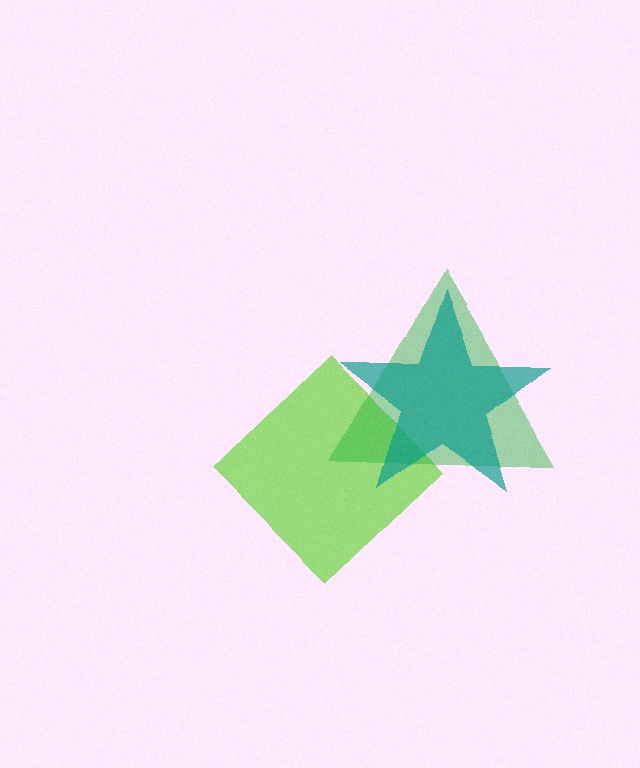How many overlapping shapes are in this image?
There are 3 overlapping shapes in the image.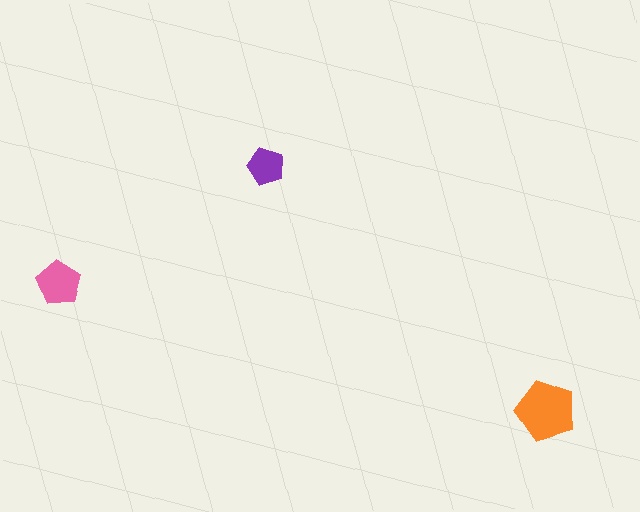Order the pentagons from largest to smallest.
the orange one, the pink one, the purple one.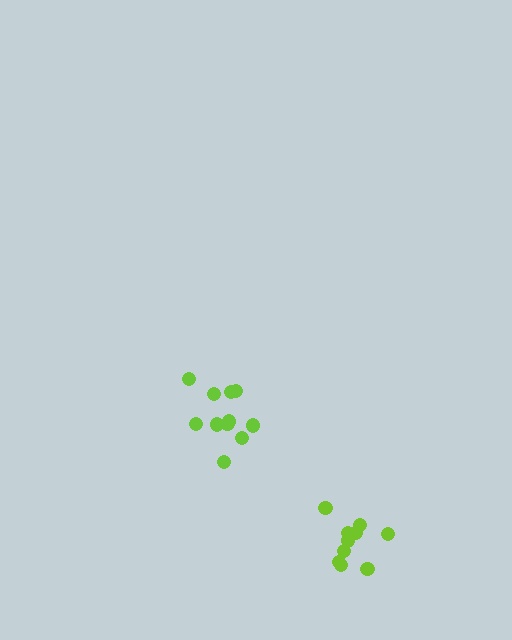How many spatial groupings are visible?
There are 2 spatial groupings.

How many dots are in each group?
Group 1: 10 dots, Group 2: 11 dots (21 total).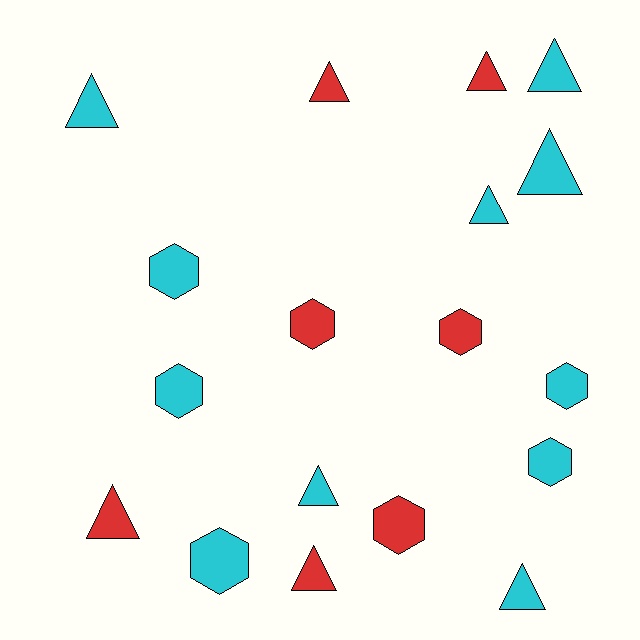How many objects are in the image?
There are 18 objects.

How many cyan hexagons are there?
There are 5 cyan hexagons.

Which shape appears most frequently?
Triangle, with 10 objects.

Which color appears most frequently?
Cyan, with 11 objects.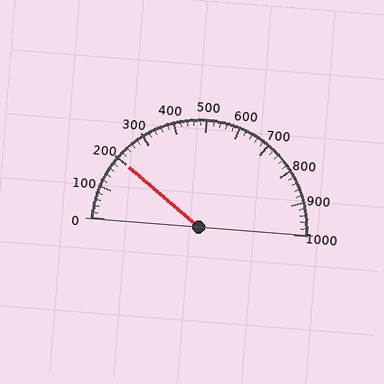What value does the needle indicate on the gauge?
The needle indicates approximately 200.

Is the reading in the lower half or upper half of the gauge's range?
The reading is in the lower half of the range (0 to 1000).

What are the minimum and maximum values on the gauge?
The gauge ranges from 0 to 1000.